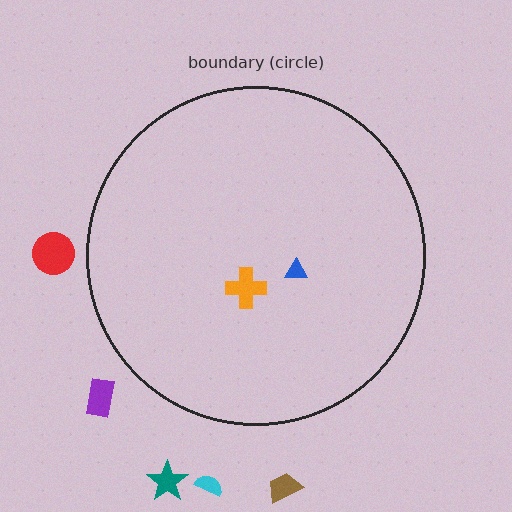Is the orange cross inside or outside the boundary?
Inside.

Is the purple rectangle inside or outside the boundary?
Outside.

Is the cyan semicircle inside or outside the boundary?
Outside.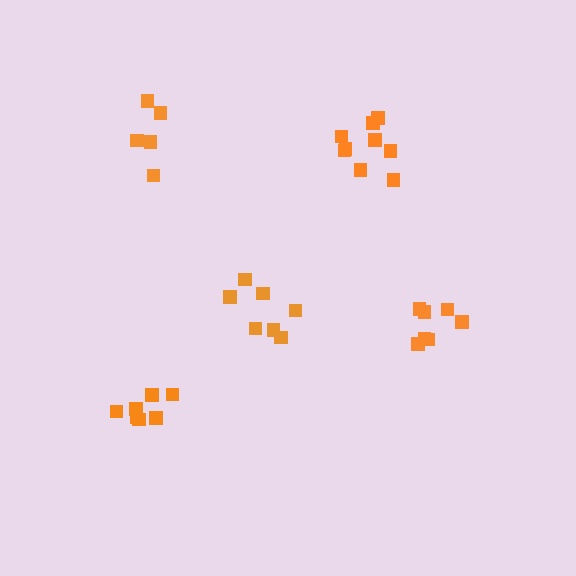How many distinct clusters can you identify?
There are 5 distinct clusters.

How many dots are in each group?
Group 1: 9 dots, Group 2: 7 dots, Group 3: 5 dots, Group 4: 7 dots, Group 5: 7 dots (35 total).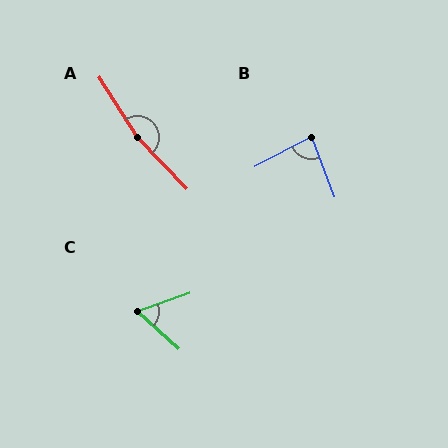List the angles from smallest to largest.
C (62°), B (83°), A (168°).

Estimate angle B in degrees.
Approximately 83 degrees.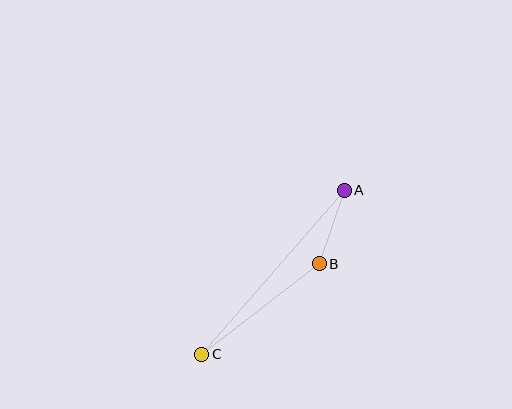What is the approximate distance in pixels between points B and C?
The distance between B and C is approximately 148 pixels.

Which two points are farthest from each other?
Points A and C are farthest from each other.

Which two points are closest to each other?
Points A and B are closest to each other.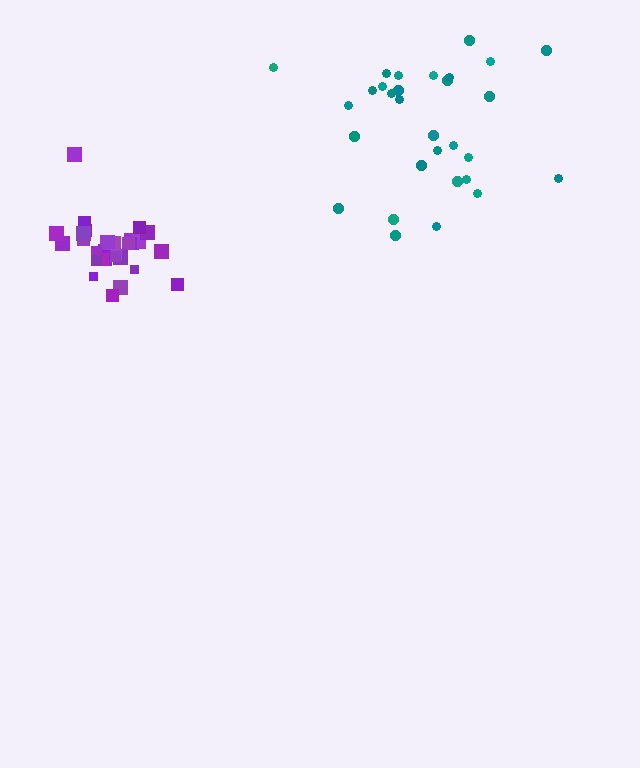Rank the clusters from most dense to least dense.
purple, teal.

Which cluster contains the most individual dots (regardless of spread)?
Purple (31).